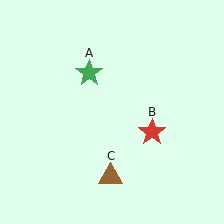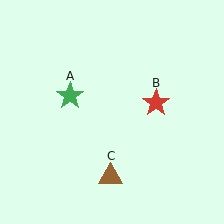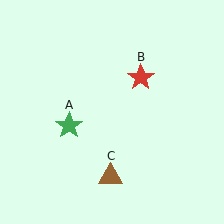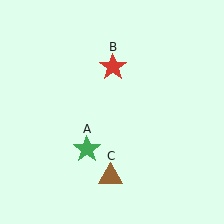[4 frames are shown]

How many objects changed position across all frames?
2 objects changed position: green star (object A), red star (object B).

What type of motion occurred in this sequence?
The green star (object A), red star (object B) rotated counterclockwise around the center of the scene.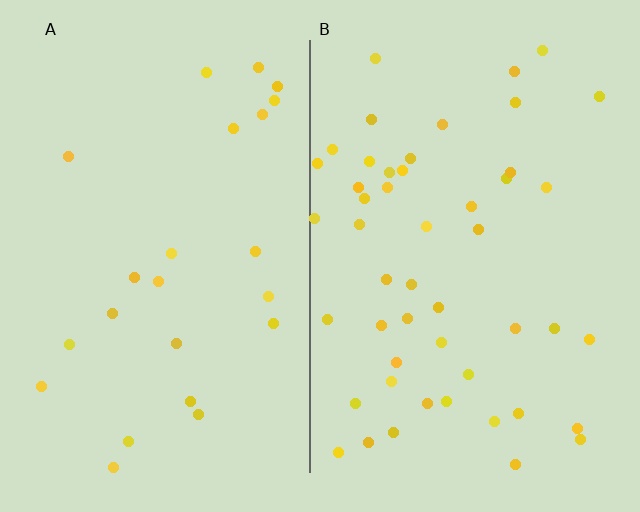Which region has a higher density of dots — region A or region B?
B (the right).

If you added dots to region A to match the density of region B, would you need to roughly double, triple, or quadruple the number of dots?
Approximately double.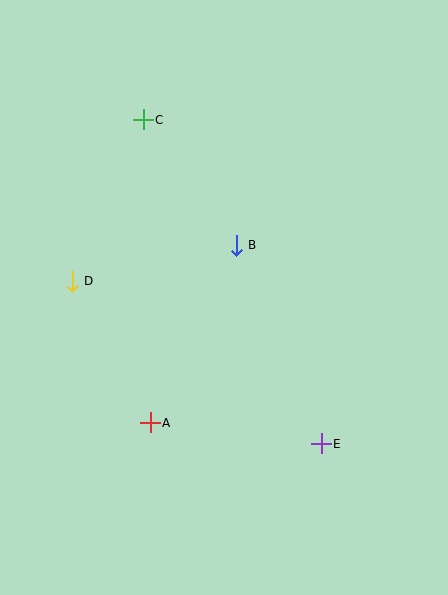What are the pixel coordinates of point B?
Point B is at (236, 245).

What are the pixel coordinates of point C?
Point C is at (143, 120).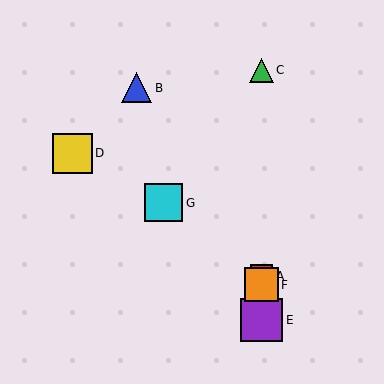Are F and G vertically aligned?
No, F is at x≈261 and G is at x≈164.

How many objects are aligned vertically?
4 objects (A, C, E, F) are aligned vertically.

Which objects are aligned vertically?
Objects A, C, E, F are aligned vertically.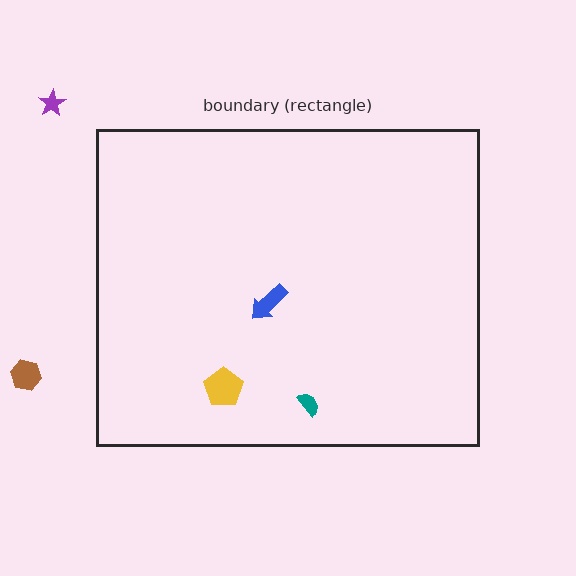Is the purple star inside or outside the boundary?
Outside.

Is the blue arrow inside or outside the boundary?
Inside.